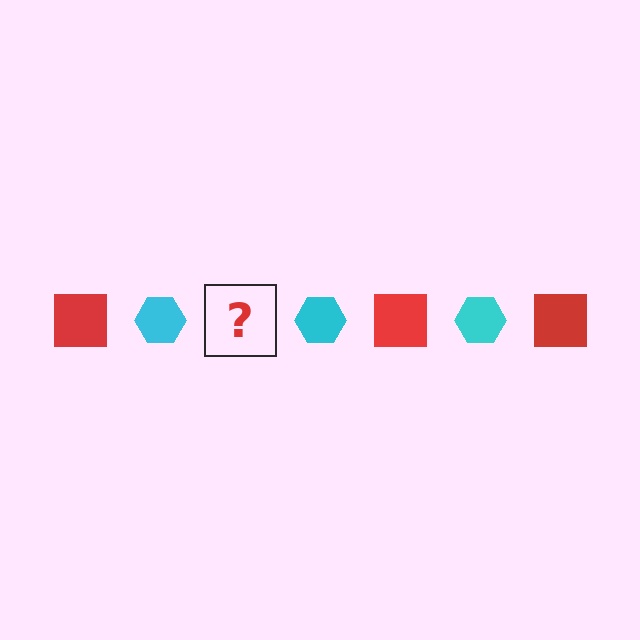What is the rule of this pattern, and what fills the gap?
The rule is that the pattern alternates between red square and cyan hexagon. The gap should be filled with a red square.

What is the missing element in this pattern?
The missing element is a red square.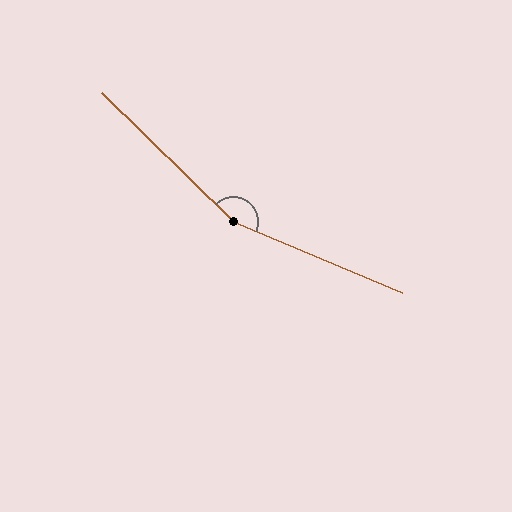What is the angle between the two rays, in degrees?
Approximately 158 degrees.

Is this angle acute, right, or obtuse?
It is obtuse.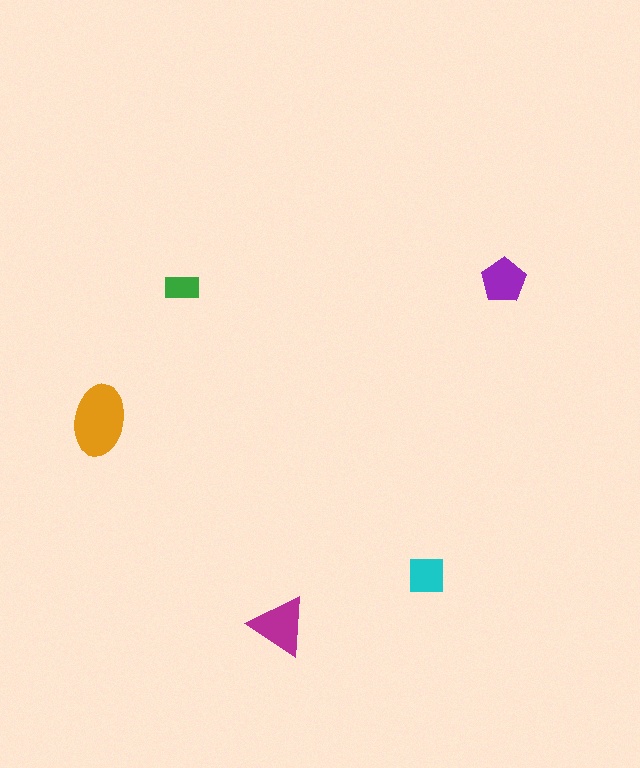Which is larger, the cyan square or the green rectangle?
The cyan square.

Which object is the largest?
The orange ellipse.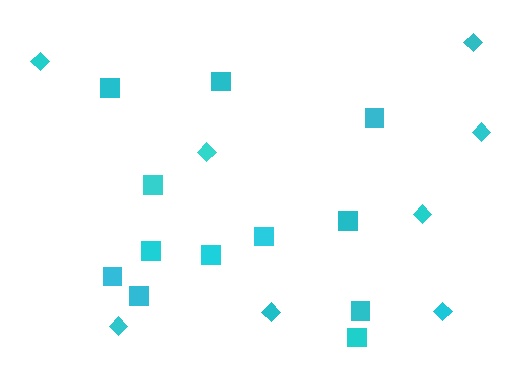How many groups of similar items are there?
There are 2 groups: one group of squares (12) and one group of diamonds (8).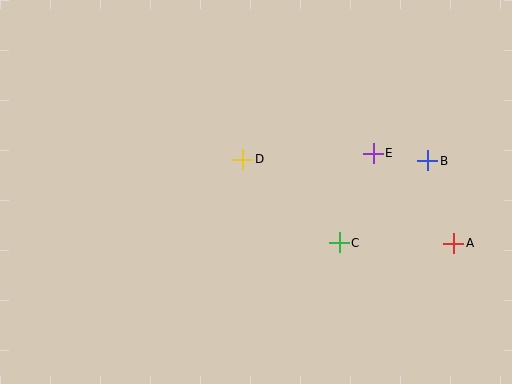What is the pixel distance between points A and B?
The distance between A and B is 87 pixels.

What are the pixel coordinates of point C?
Point C is at (339, 243).